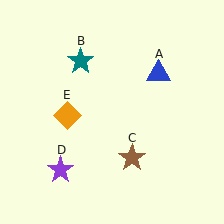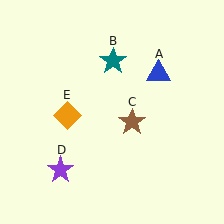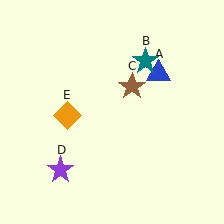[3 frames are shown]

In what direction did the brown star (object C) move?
The brown star (object C) moved up.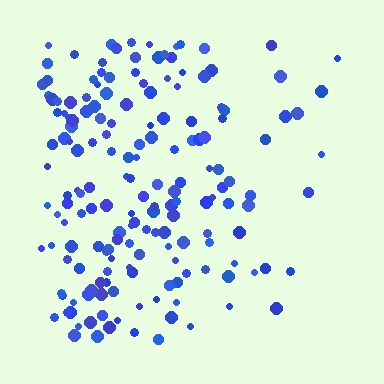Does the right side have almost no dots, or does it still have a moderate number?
Still a moderate number, just noticeably fewer than the left.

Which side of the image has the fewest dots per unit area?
The right.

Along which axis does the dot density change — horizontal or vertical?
Horizontal.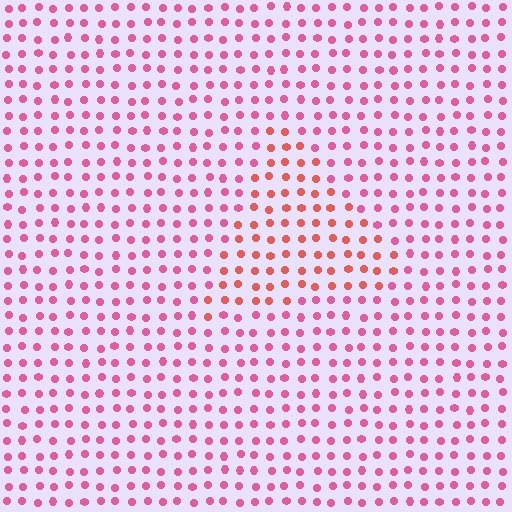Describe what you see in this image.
The image is filled with small pink elements in a uniform arrangement. A triangle-shaped region is visible where the elements are tinted to a slightly different hue, forming a subtle color boundary.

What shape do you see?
I see a triangle.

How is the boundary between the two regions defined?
The boundary is defined purely by a slight shift in hue (about 31 degrees). Spacing, size, and orientation are identical on both sides.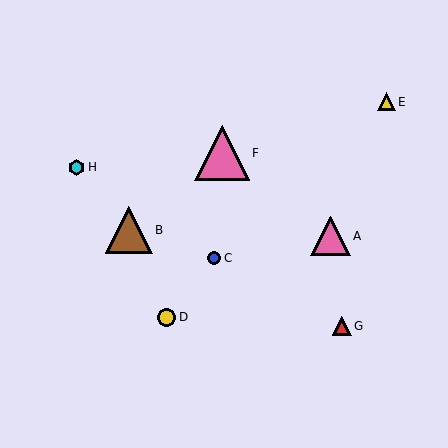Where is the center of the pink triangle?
The center of the pink triangle is at (222, 153).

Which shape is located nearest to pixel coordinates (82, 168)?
The cyan hexagon (labeled H) at (77, 167) is nearest to that location.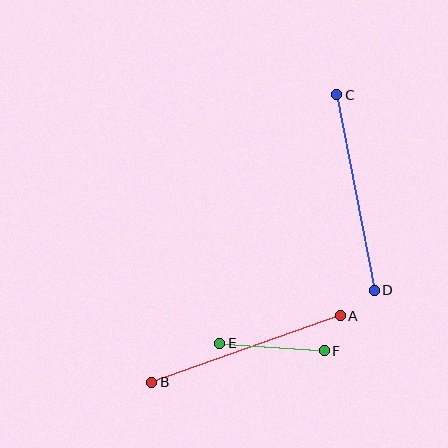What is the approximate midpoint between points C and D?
The midpoint is at approximately (355, 193) pixels.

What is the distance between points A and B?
The distance is approximately 200 pixels.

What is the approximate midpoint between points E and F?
The midpoint is at approximately (272, 347) pixels.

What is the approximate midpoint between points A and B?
The midpoint is at approximately (246, 349) pixels.